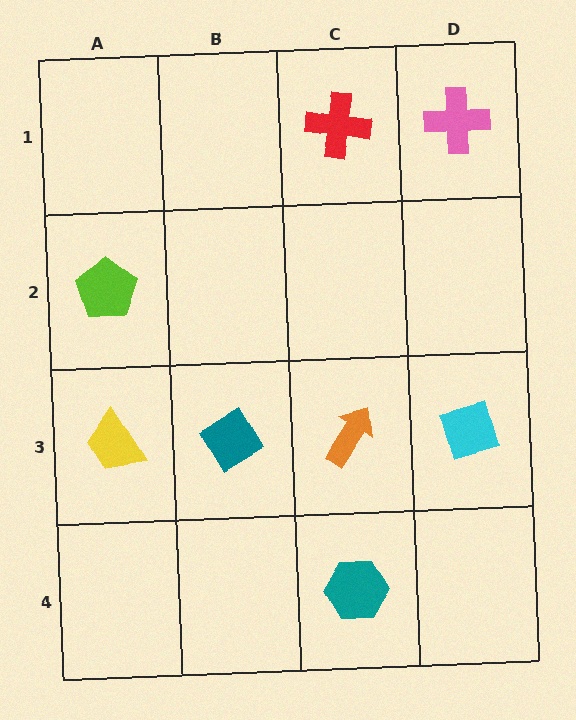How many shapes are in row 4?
1 shape.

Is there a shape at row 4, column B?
No, that cell is empty.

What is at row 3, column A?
A yellow trapezoid.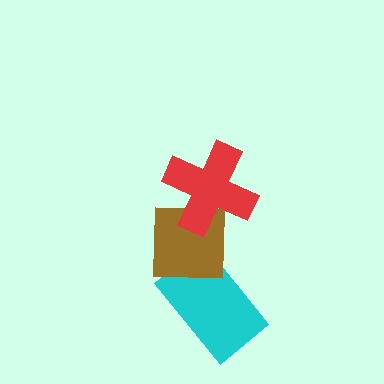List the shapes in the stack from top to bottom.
From top to bottom: the red cross, the brown square, the cyan rectangle.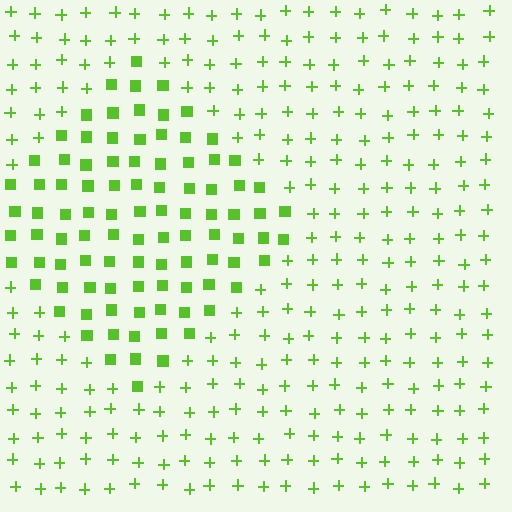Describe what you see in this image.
The image is filled with small lime elements arranged in a uniform grid. A diamond-shaped region contains squares, while the surrounding area contains plus signs. The boundary is defined purely by the change in element shape.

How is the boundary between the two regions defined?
The boundary is defined by a change in element shape: squares inside vs. plus signs outside. All elements share the same color and spacing.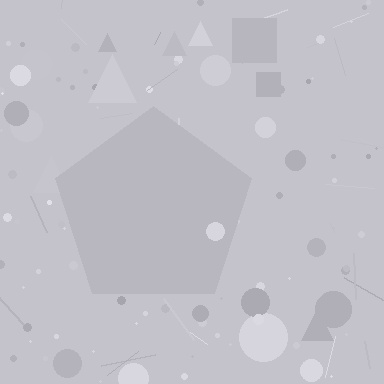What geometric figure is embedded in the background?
A pentagon is embedded in the background.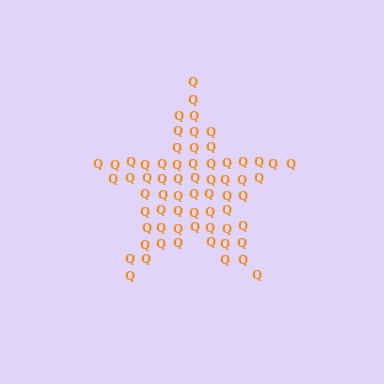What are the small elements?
The small elements are letter Q's.